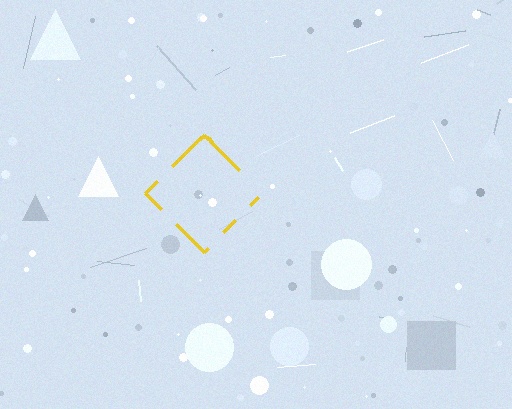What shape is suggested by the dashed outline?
The dashed outline suggests a diamond.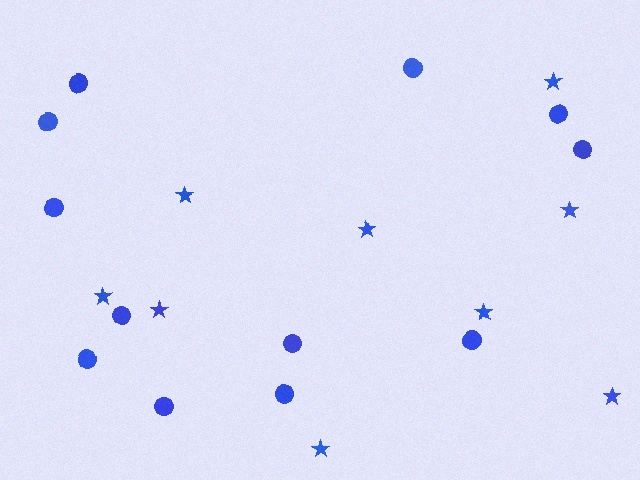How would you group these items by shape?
There are 2 groups: one group of stars (9) and one group of circles (12).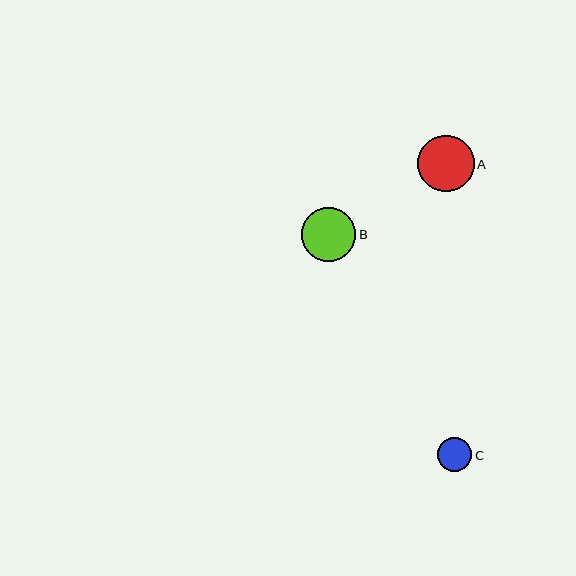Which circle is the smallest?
Circle C is the smallest with a size of approximately 34 pixels.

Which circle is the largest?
Circle A is the largest with a size of approximately 56 pixels.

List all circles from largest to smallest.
From largest to smallest: A, B, C.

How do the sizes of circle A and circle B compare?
Circle A and circle B are approximately the same size.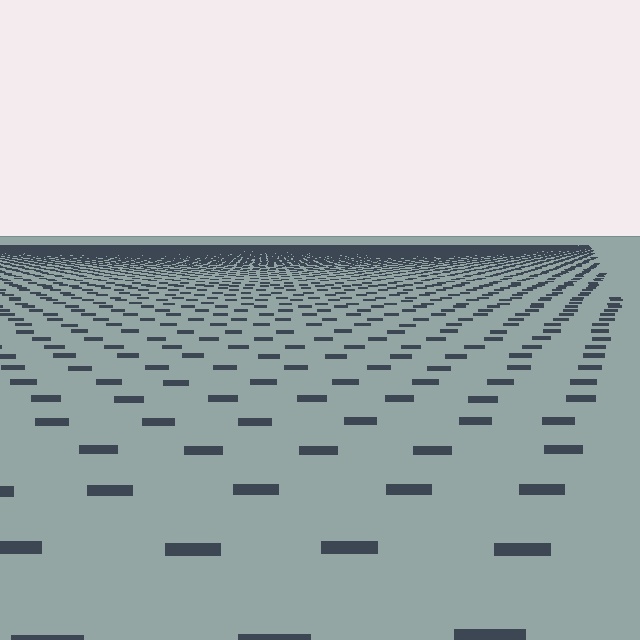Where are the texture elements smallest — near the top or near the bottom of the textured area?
Near the top.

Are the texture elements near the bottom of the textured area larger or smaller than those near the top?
Larger. Near the bottom, elements are closer to the viewer and appear at a bigger on-screen size.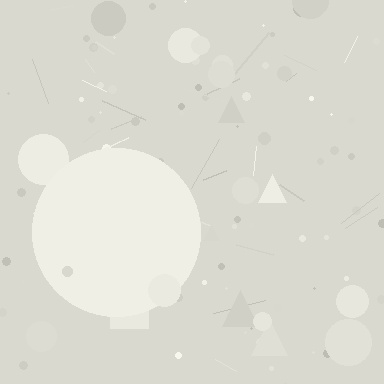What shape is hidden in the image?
A circle is hidden in the image.